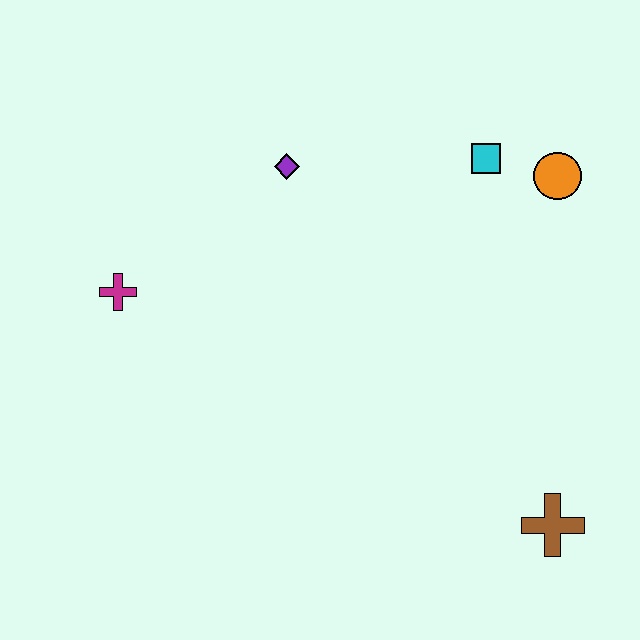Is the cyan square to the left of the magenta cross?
No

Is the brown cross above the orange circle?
No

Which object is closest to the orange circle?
The cyan square is closest to the orange circle.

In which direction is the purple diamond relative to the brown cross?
The purple diamond is above the brown cross.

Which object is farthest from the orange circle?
The magenta cross is farthest from the orange circle.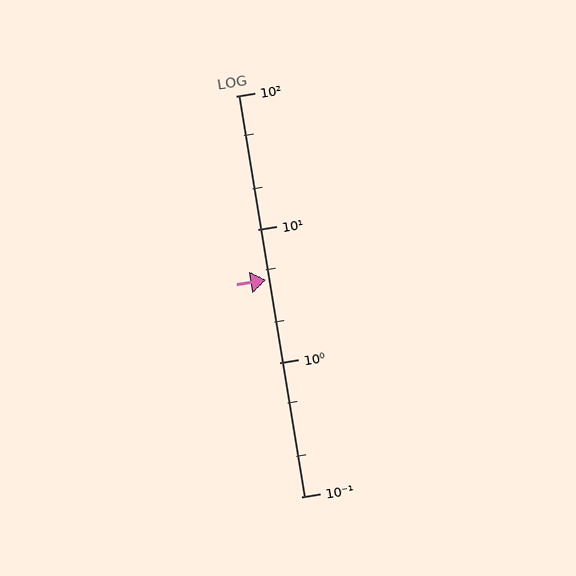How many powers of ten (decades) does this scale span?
The scale spans 3 decades, from 0.1 to 100.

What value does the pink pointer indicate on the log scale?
The pointer indicates approximately 4.2.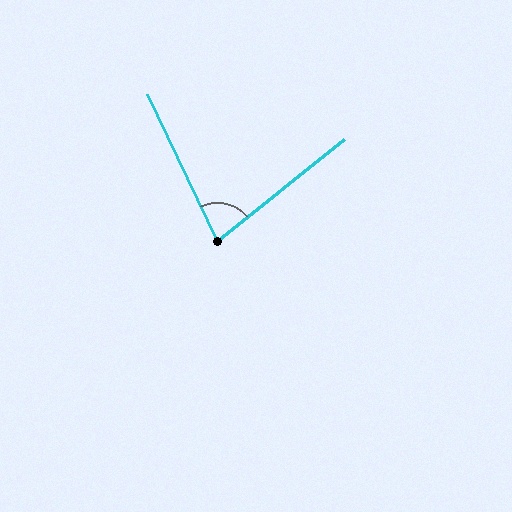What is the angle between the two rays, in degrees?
Approximately 77 degrees.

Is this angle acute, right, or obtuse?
It is acute.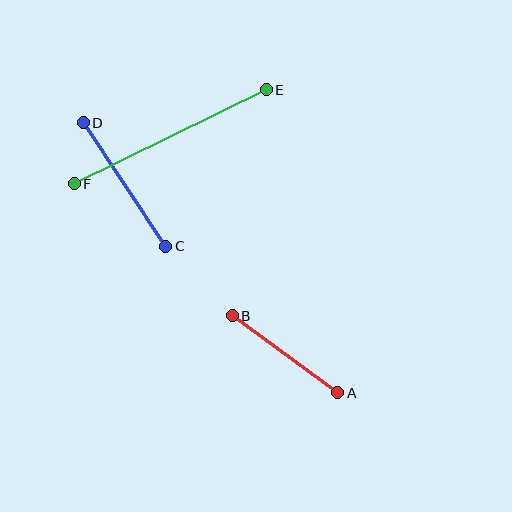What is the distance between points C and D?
The distance is approximately 148 pixels.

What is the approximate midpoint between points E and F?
The midpoint is at approximately (170, 137) pixels.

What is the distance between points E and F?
The distance is approximately 214 pixels.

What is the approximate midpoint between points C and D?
The midpoint is at approximately (124, 185) pixels.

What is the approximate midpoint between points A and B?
The midpoint is at approximately (285, 354) pixels.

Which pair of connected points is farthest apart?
Points E and F are farthest apart.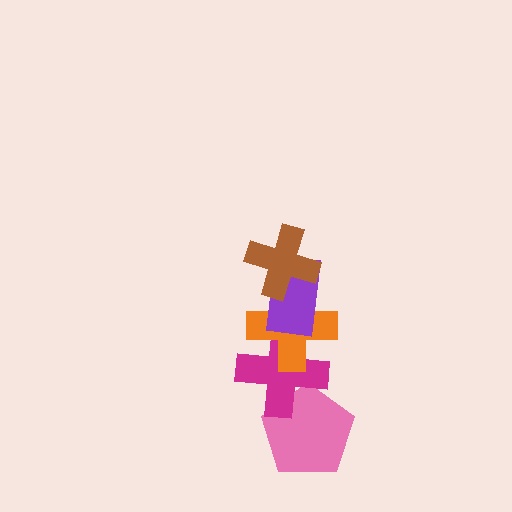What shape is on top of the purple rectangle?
The brown cross is on top of the purple rectangle.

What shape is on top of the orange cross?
The purple rectangle is on top of the orange cross.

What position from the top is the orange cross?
The orange cross is 3rd from the top.